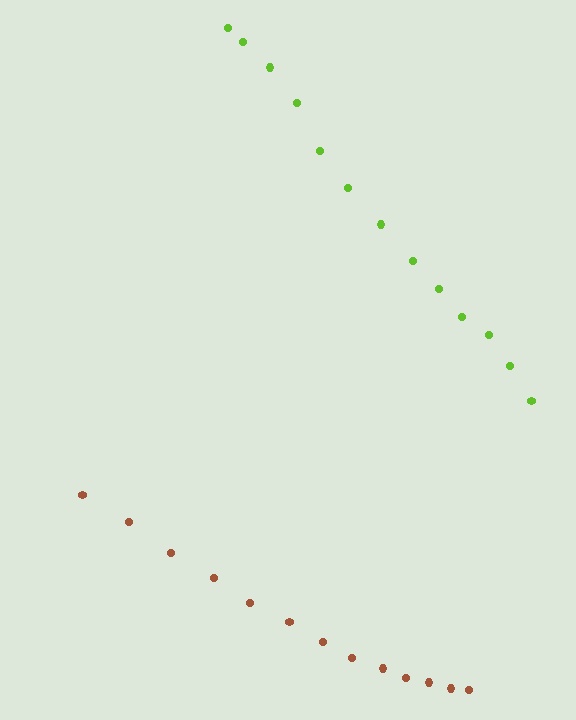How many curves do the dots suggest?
There are 2 distinct paths.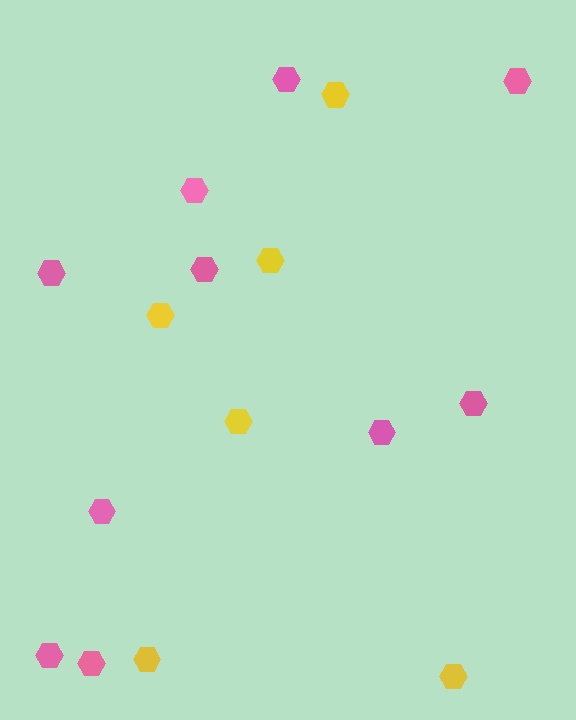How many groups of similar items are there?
There are 2 groups: one group of pink hexagons (10) and one group of yellow hexagons (6).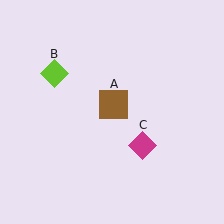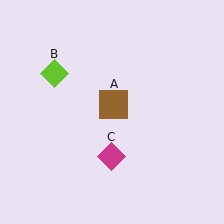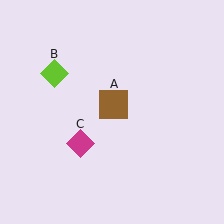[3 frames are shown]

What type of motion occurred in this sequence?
The magenta diamond (object C) rotated clockwise around the center of the scene.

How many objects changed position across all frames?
1 object changed position: magenta diamond (object C).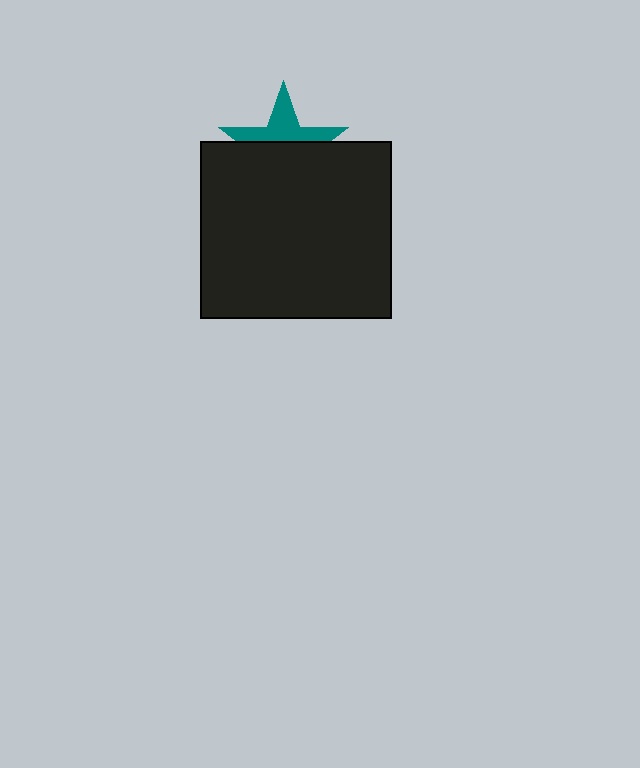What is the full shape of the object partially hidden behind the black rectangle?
The partially hidden object is a teal star.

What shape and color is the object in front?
The object in front is a black rectangle.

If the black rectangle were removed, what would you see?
You would see the complete teal star.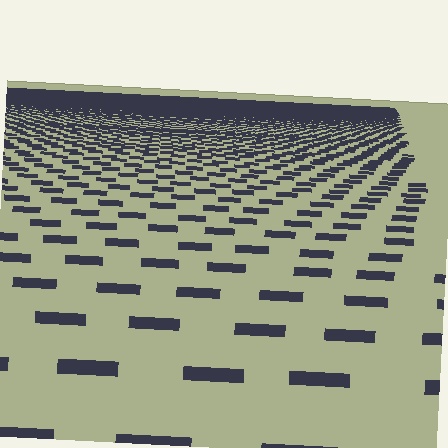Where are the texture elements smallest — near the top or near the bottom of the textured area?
Near the top.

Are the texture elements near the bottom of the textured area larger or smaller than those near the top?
Larger. Near the bottom, elements are closer to the viewer and appear at a bigger on-screen size.